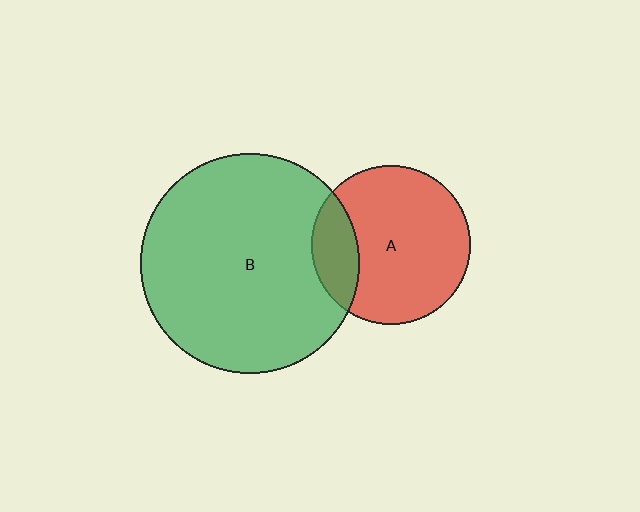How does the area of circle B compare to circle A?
Approximately 1.9 times.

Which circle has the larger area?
Circle B (green).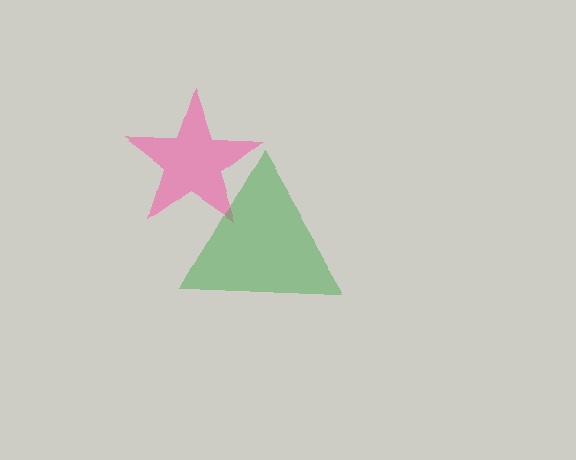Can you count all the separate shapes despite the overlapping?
Yes, there are 2 separate shapes.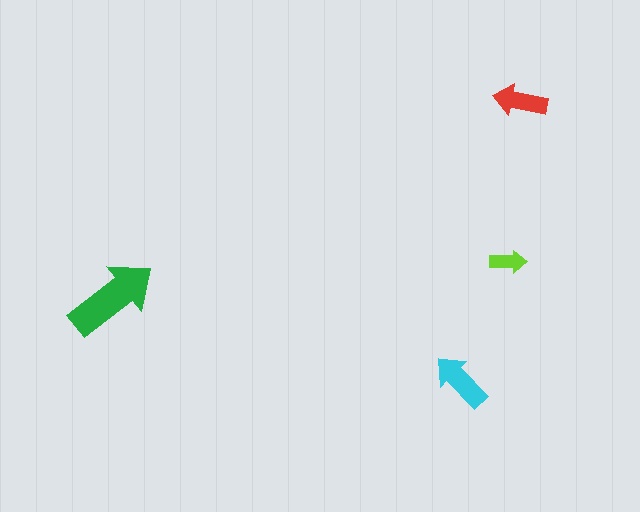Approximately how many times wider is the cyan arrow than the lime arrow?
About 1.5 times wider.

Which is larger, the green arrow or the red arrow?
The green one.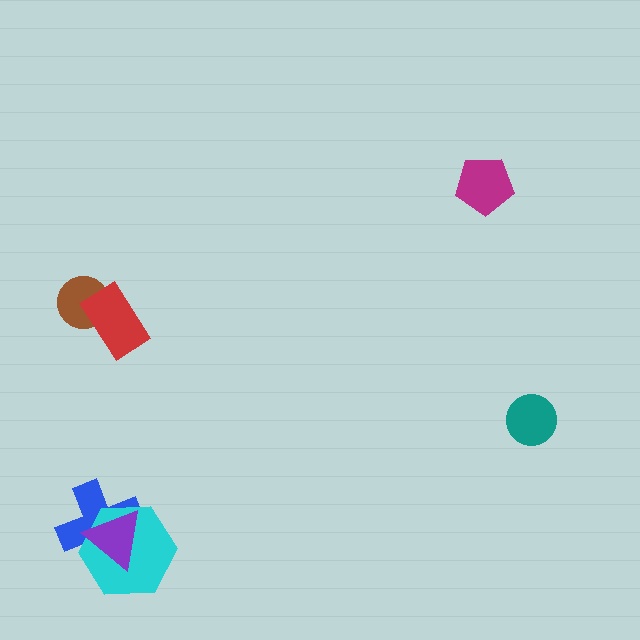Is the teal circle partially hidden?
No, no other shape covers it.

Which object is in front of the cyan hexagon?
The purple triangle is in front of the cyan hexagon.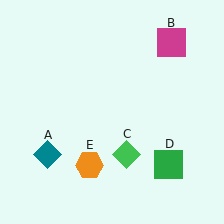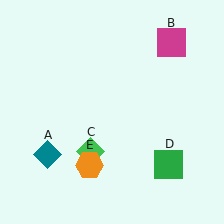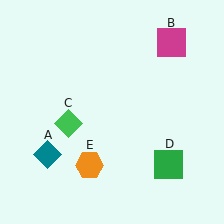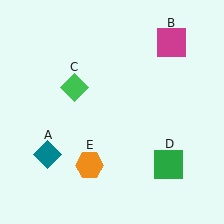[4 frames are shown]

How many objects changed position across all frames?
1 object changed position: green diamond (object C).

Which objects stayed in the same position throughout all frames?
Teal diamond (object A) and magenta square (object B) and green square (object D) and orange hexagon (object E) remained stationary.